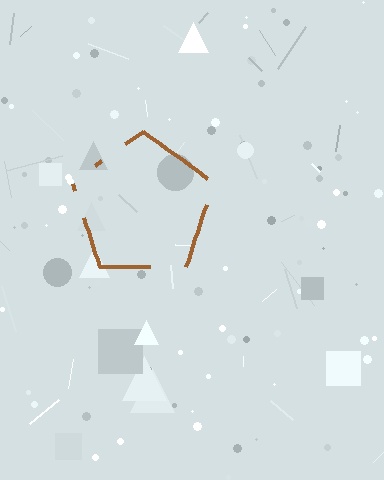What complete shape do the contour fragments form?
The contour fragments form a pentagon.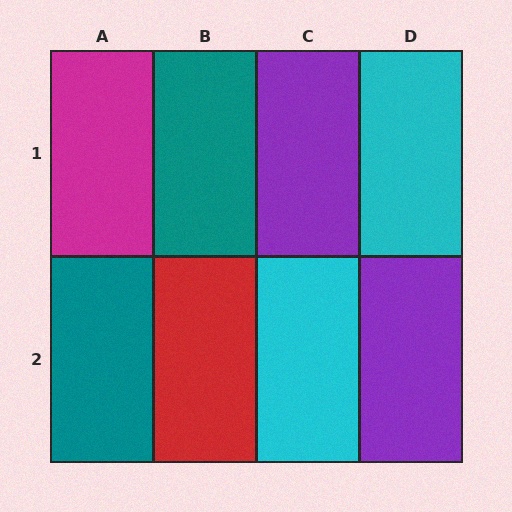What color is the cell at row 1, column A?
Magenta.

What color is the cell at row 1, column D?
Cyan.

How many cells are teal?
2 cells are teal.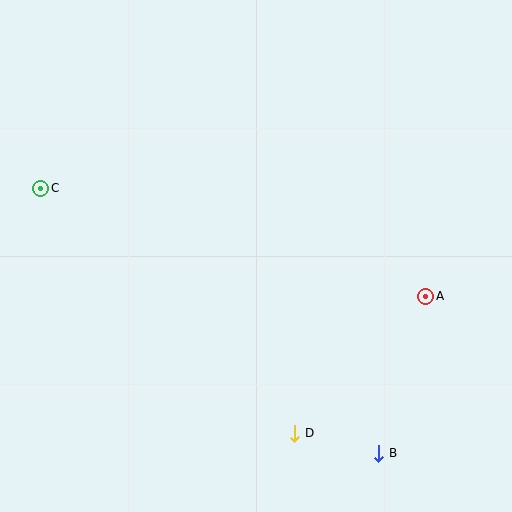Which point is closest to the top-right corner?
Point A is closest to the top-right corner.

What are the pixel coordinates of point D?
Point D is at (295, 433).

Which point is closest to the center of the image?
Point A at (426, 296) is closest to the center.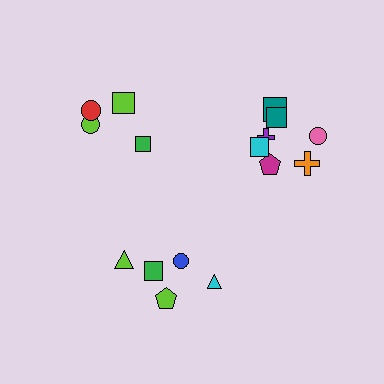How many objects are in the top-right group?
There are 7 objects.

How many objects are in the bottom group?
There are 5 objects.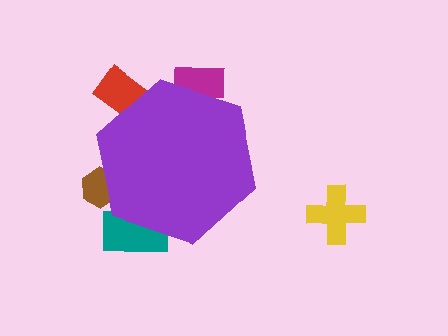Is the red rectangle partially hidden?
Yes, the red rectangle is partially hidden behind the purple hexagon.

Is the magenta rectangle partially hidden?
Yes, the magenta rectangle is partially hidden behind the purple hexagon.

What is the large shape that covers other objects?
A purple hexagon.